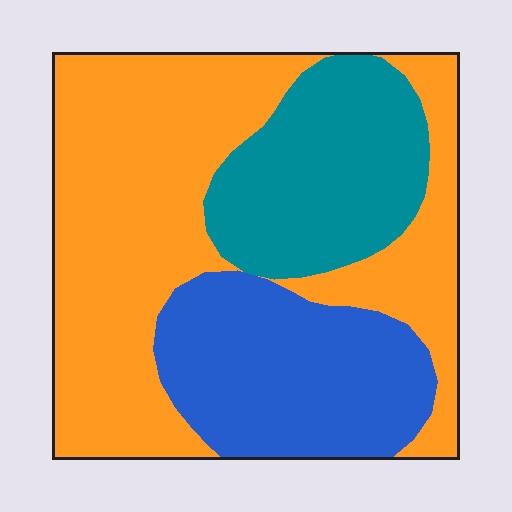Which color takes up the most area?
Orange, at roughly 55%.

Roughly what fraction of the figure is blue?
Blue takes up about one quarter (1/4) of the figure.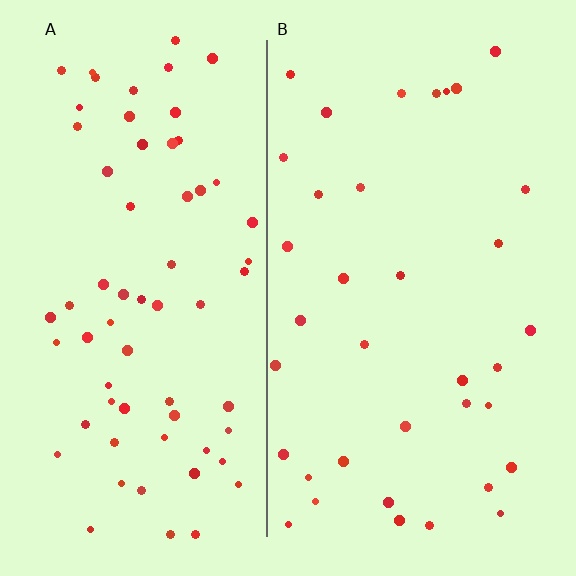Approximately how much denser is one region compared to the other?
Approximately 1.8× — region A over region B.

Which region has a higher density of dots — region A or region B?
A (the left).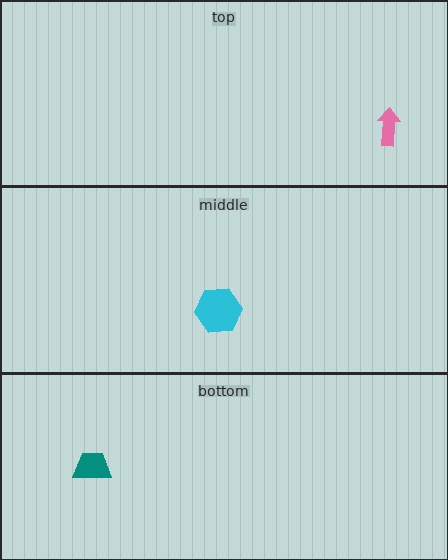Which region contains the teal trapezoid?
The bottom region.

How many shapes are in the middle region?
1.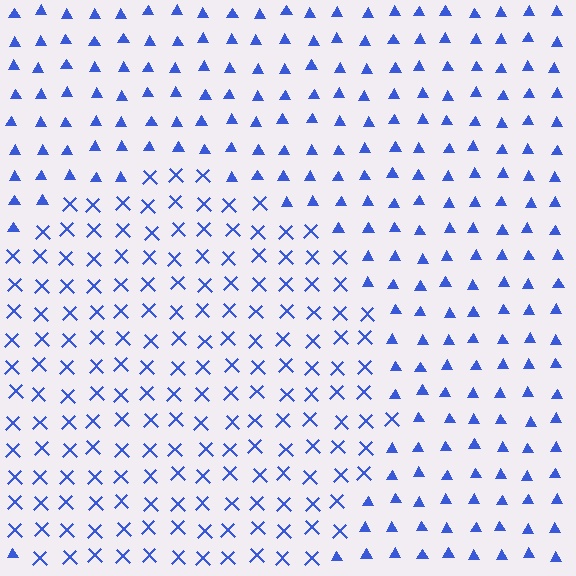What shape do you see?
I see a circle.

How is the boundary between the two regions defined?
The boundary is defined by a change in element shape: X marks inside vs. triangles outside. All elements share the same color and spacing.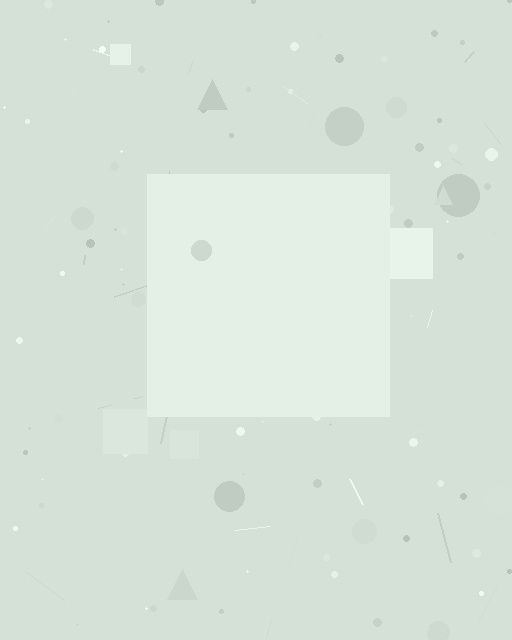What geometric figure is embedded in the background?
A square is embedded in the background.